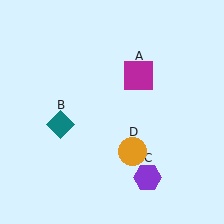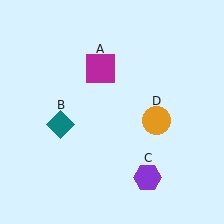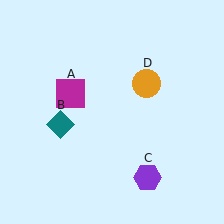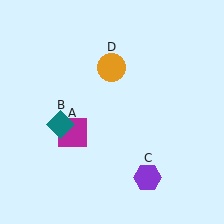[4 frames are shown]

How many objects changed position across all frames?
2 objects changed position: magenta square (object A), orange circle (object D).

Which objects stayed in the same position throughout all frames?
Teal diamond (object B) and purple hexagon (object C) remained stationary.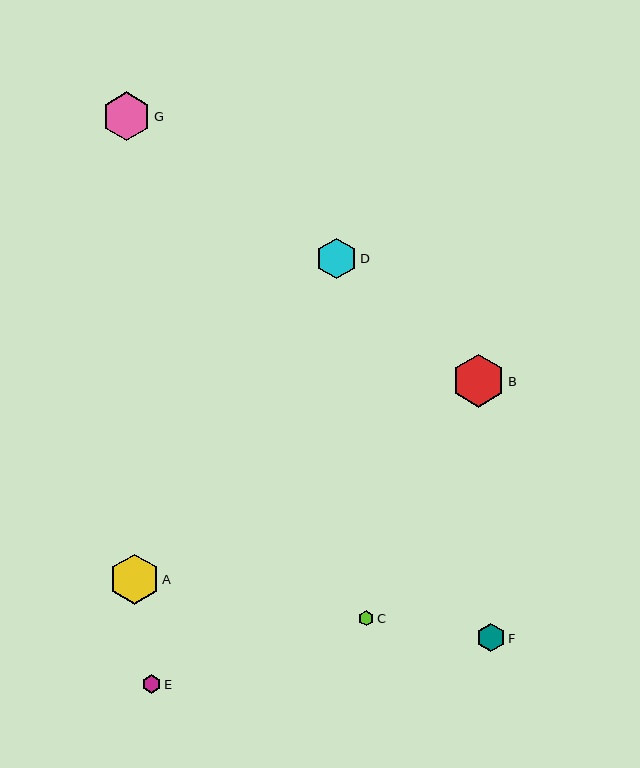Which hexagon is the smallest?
Hexagon C is the smallest with a size of approximately 16 pixels.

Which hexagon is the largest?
Hexagon B is the largest with a size of approximately 53 pixels.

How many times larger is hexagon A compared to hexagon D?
Hexagon A is approximately 1.2 times the size of hexagon D.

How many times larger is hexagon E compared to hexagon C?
Hexagon E is approximately 1.2 times the size of hexagon C.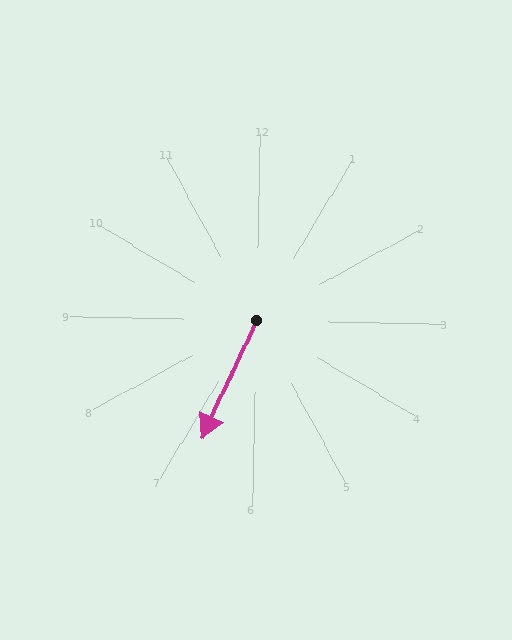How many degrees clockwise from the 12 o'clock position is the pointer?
Approximately 204 degrees.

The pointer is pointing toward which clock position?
Roughly 7 o'clock.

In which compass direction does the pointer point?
Southwest.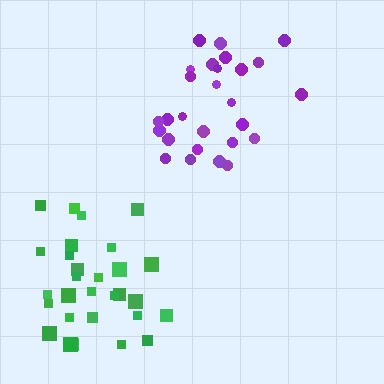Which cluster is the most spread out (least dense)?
Purple.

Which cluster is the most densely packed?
Green.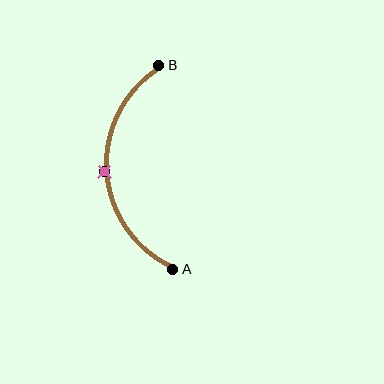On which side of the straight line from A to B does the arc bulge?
The arc bulges to the left of the straight line connecting A and B.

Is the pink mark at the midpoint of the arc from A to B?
Yes. The pink mark lies on the arc at equal arc-length from both A and B — it is the arc midpoint.